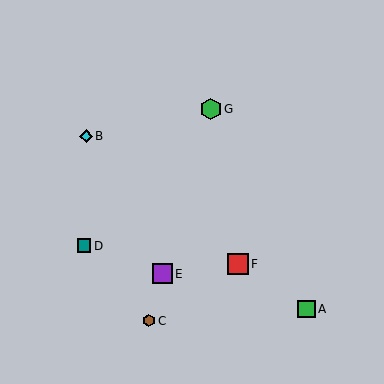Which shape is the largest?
The green hexagon (labeled G) is the largest.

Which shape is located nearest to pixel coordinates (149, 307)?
The brown hexagon (labeled C) at (149, 321) is nearest to that location.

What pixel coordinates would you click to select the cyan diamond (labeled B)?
Click at (86, 136) to select the cyan diamond B.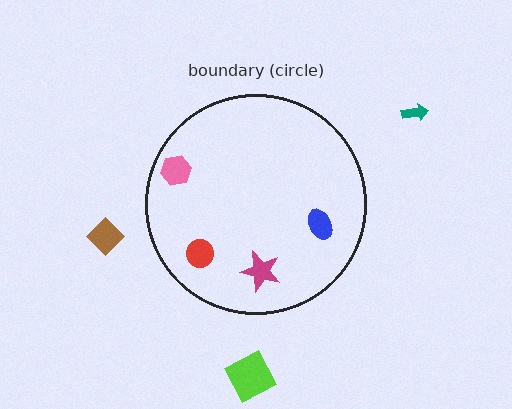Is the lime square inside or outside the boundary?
Outside.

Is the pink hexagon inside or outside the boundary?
Inside.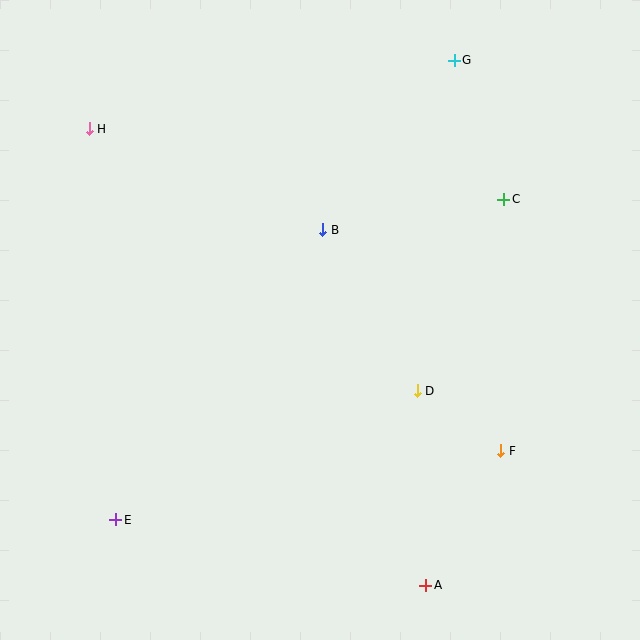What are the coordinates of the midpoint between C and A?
The midpoint between C and A is at (465, 392).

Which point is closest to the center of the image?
Point B at (323, 230) is closest to the center.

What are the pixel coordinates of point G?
Point G is at (454, 60).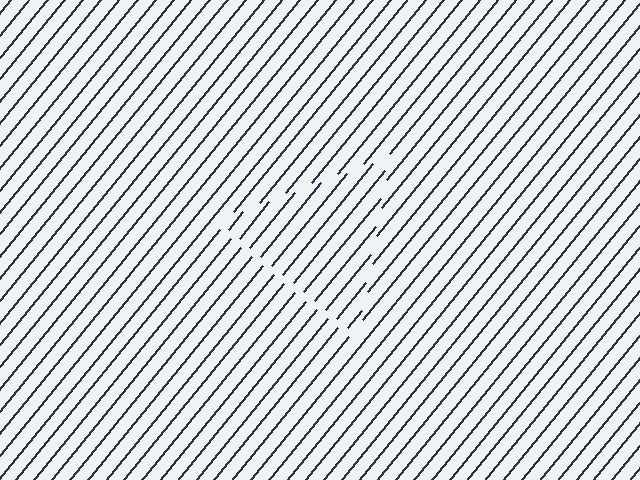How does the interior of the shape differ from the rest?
The interior of the shape contains the same grating, shifted by half a period — the contour is defined by the phase discontinuity where line-ends from the inner and outer gratings abut.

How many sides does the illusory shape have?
3 sides — the line-ends trace a triangle.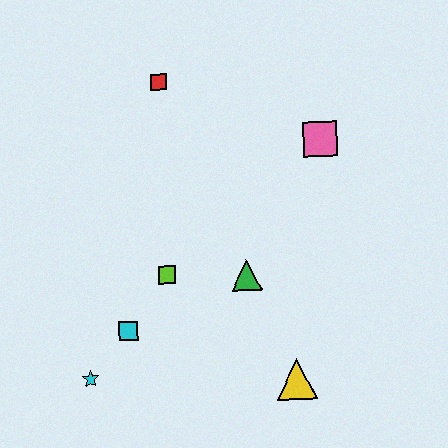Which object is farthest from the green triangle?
The red square is farthest from the green triangle.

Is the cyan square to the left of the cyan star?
No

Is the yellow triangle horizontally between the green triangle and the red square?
No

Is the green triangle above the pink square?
No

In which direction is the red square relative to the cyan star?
The red square is above the cyan star.